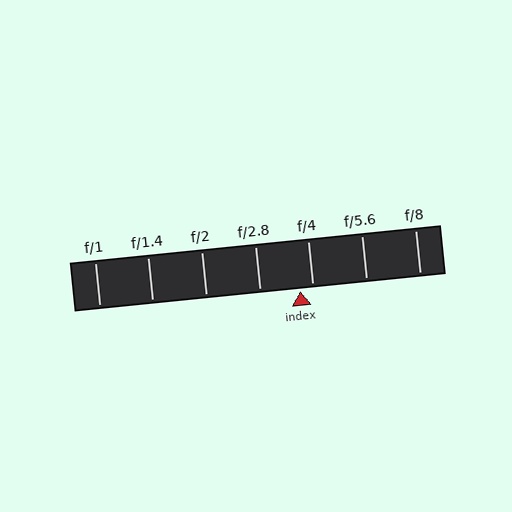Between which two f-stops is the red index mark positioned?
The index mark is between f/2.8 and f/4.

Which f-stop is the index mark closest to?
The index mark is closest to f/4.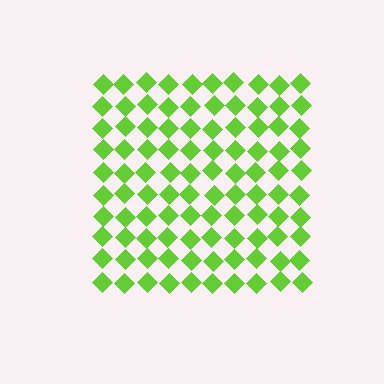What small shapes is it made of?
It is made of small diamonds.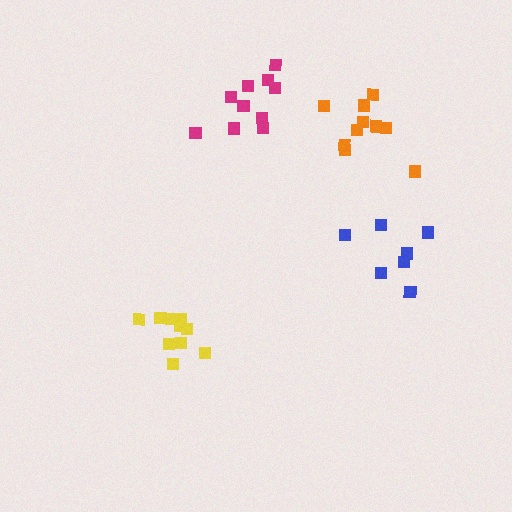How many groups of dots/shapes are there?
There are 4 groups.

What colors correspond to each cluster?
The clusters are colored: blue, orange, magenta, yellow.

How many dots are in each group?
Group 1: 7 dots, Group 2: 10 dots, Group 3: 10 dots, Group 4: 10 dots (37 total).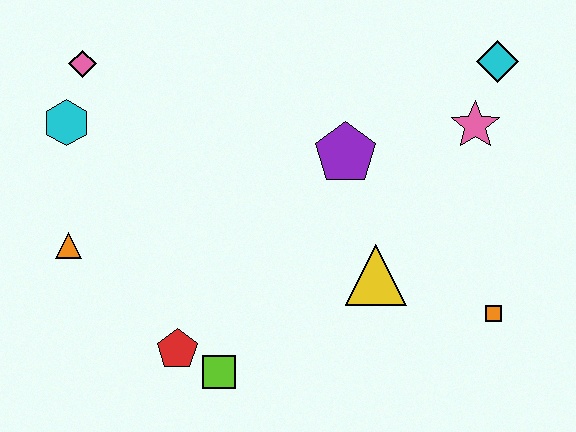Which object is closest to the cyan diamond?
The pink star is closest to the cyan diamond.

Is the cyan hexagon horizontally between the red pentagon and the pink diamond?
No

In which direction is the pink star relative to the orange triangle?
The pink star is to the right of the orange triangle.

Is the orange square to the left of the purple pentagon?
No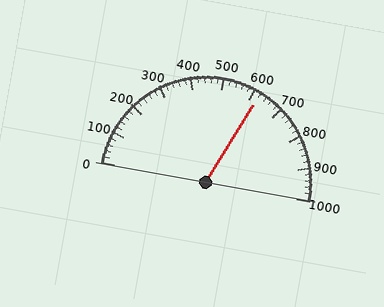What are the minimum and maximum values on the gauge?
The gauge ranges from 0 to 1000.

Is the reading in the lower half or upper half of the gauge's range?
The reading is in the upper half of the range (0 to 1000).